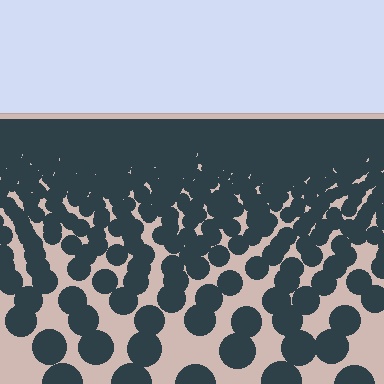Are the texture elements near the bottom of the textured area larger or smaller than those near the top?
Larger. Near the bottom, elements are closer to the viewer and appear at a bigger on-screen size.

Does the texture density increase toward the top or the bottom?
Density increases toward the top.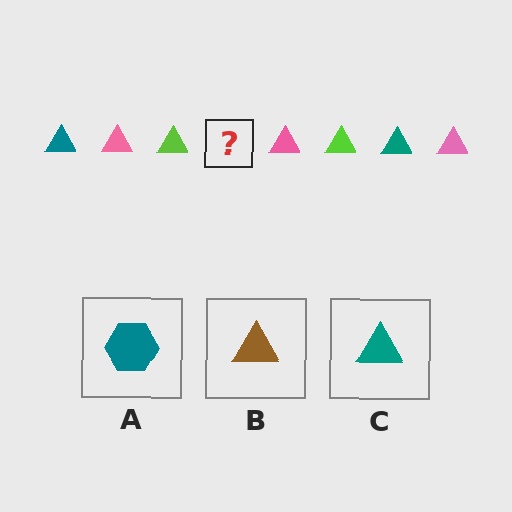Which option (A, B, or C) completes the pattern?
C.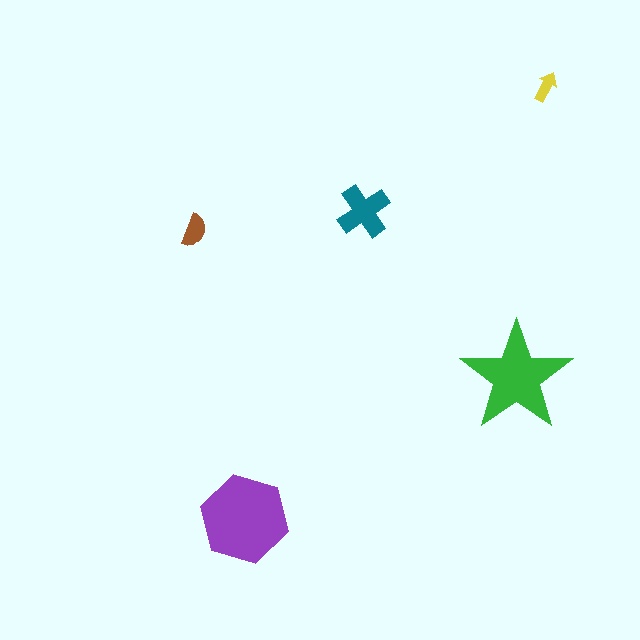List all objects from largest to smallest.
The purple hexagon, the green star, the teal cross, the brown semicircle, the yellow arrow.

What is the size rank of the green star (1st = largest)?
2nd.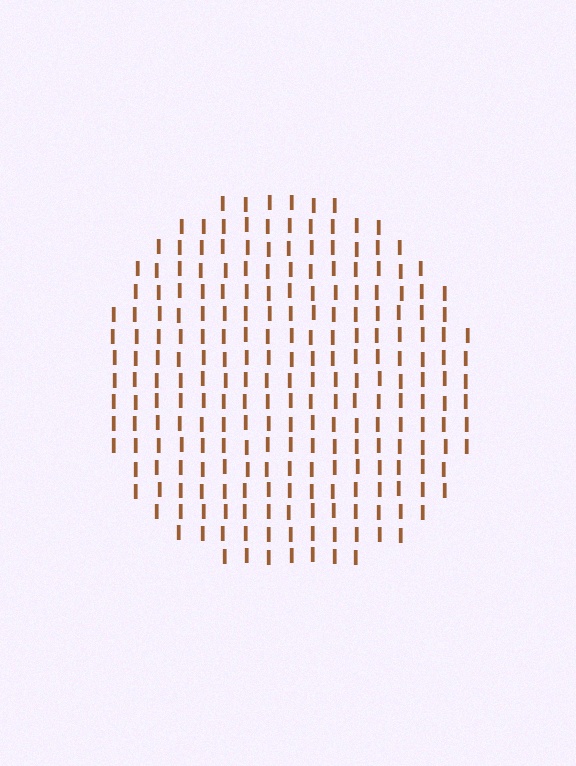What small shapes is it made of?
It is made of small letter I's.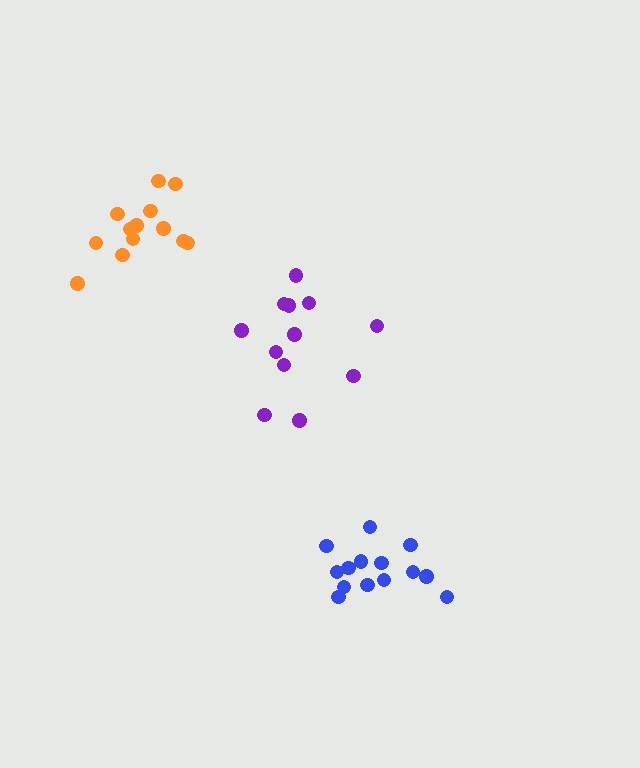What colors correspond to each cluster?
The clusters are colored: blue, orange, purple.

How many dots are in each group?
Group 1: 14 dots, Group 2: 13 dots, Group 3: 12 dots (39 total).